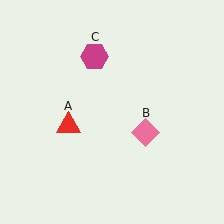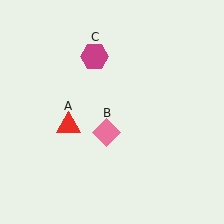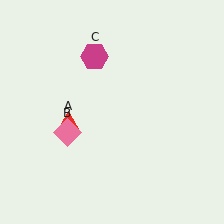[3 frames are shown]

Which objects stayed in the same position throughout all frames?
Red triangle (object A) and magenta hexagon (object C) remained stationary.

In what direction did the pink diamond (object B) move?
The pink diamond (object B) moved left.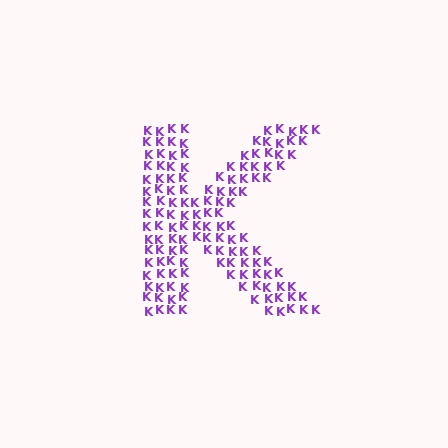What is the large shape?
The large shape is the letter K.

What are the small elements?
The small elements are letter K's.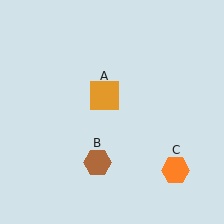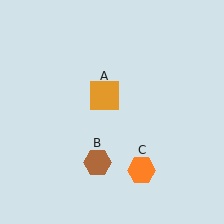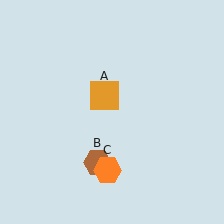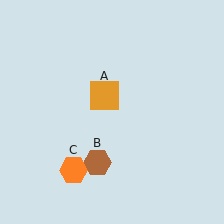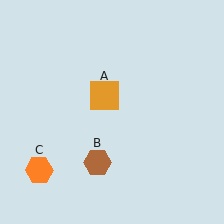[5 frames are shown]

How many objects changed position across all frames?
1 object changed position: orange hexagon (object C).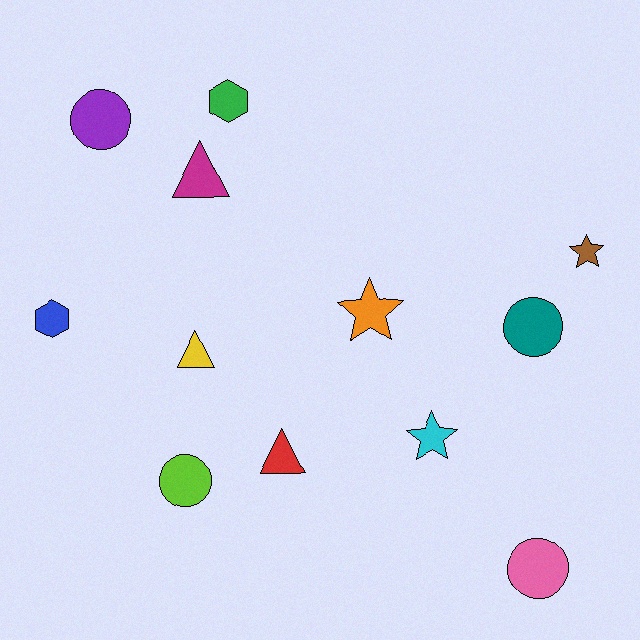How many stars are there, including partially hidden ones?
There are 3 stars.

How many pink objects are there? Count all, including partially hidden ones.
There is 1 pink object.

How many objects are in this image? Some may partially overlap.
There are 12 objects.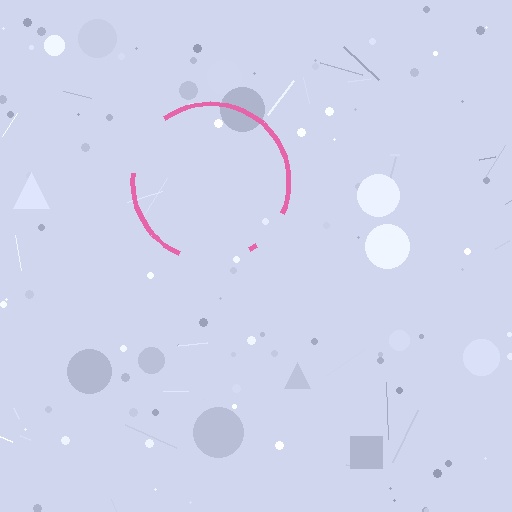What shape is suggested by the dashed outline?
The dashed outline suggests a circle.